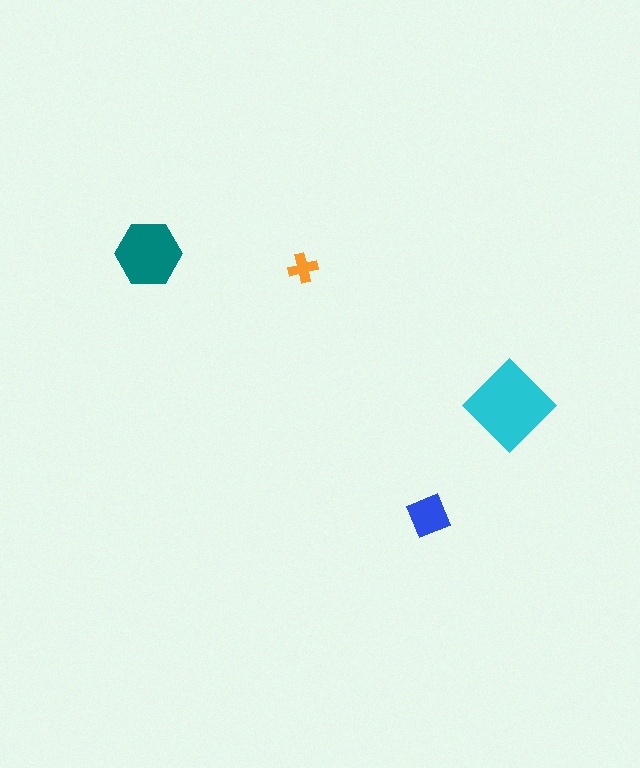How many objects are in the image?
There are 4 objects in the image.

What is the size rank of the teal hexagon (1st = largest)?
2nd.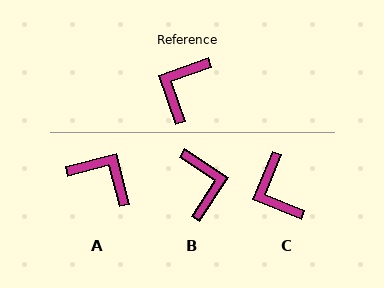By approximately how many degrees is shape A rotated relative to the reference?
Approximately 94 degrees clockwise.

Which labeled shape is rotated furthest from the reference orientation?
B, about 143 degrees away.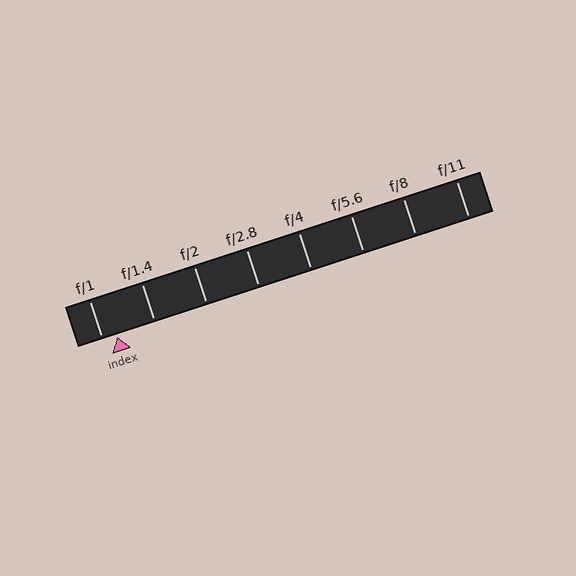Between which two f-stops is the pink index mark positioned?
The index mark is between f/1 and f/1.4.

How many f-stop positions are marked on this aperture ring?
There are 8 f-stop positions marked.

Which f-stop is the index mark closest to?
The index mark is closest to f/1.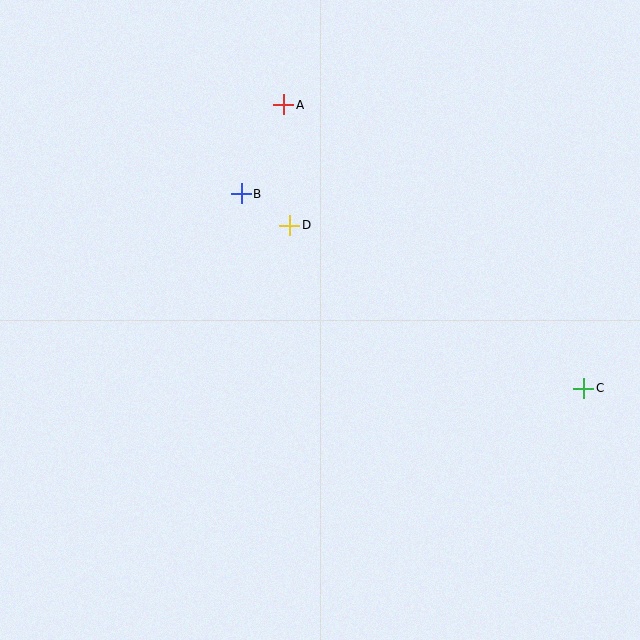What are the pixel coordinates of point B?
Point B is at (241, 194).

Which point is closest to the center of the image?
Point D at (290, 225) is closest to the center.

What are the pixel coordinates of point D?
Point D is at (290, 225).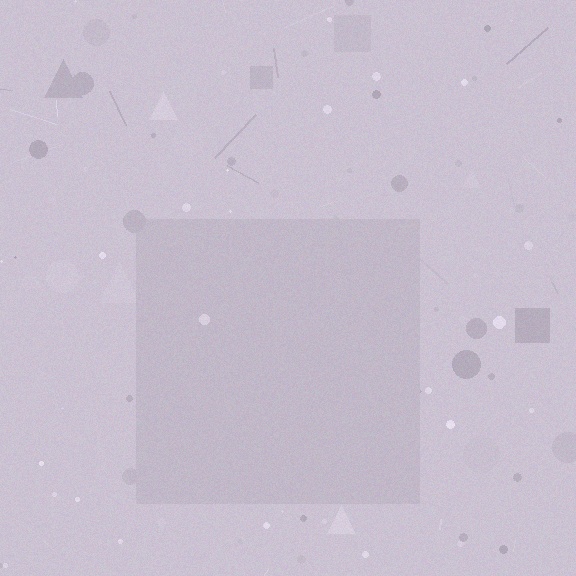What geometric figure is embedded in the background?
A square is embedded in the background.